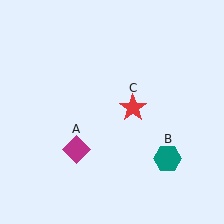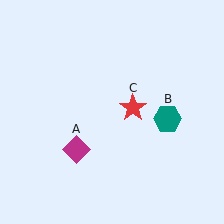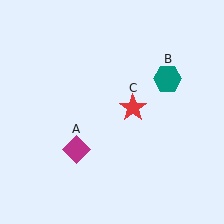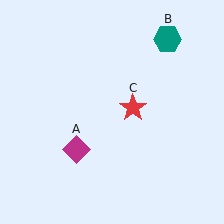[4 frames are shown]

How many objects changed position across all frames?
1 object changed position: teal hexagon (object B).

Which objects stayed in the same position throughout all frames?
Magenta diamond (object A) and red star (object C) remained stationary.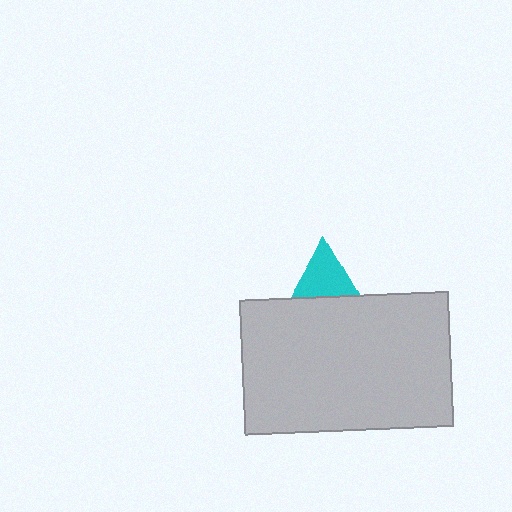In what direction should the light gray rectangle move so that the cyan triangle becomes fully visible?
The light gray rectangle should move down. That is the shortest direction to clear the overlap and leave the cyan triangle fully visible.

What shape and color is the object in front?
The object in front is a light gray rectangle.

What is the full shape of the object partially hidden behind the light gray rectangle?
The partially hidden object is a cyan triangle.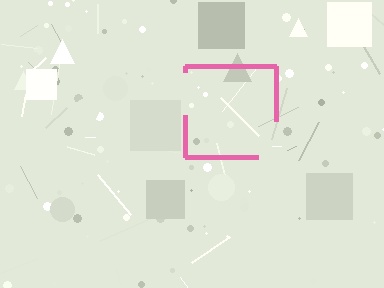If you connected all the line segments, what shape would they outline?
They would outline a square.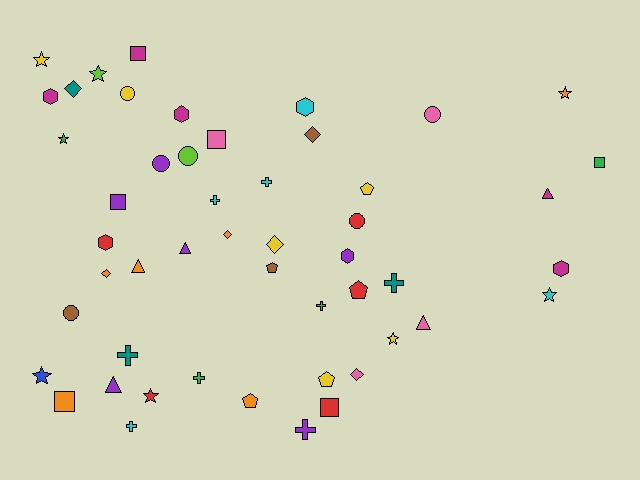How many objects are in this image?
There are 50 objects.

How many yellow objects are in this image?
There are 6 yellow objects.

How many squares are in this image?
There are 6 squares.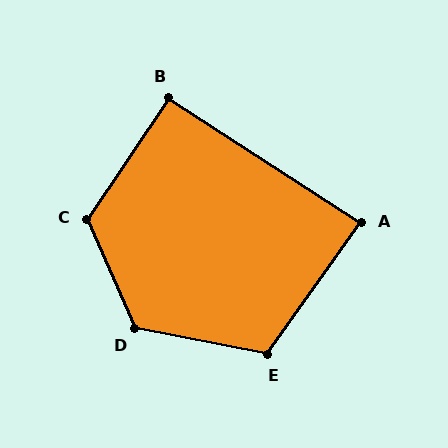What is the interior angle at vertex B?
Approximately 91 degrees (approximately right).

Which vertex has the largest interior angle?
D, at approximately 125 degrees.